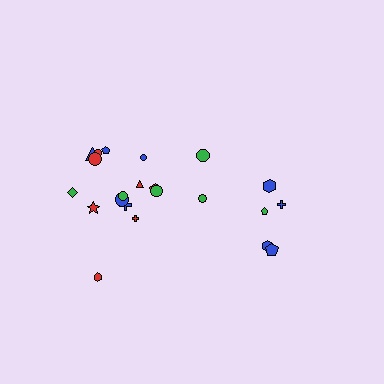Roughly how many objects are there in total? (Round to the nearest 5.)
Roughly 20 objects in total.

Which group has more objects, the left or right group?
The left group.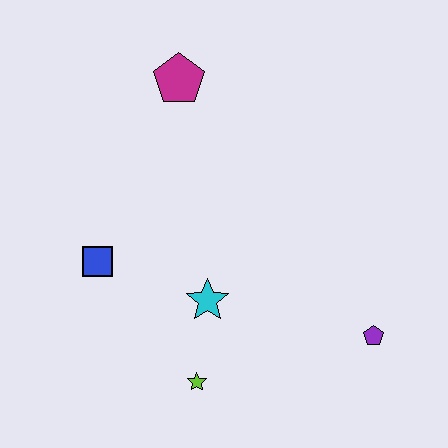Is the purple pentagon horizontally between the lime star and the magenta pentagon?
No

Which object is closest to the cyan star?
The lime star is closest to the cyan star.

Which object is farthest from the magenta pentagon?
The purple pentagon is farthest from the magenta pentagon.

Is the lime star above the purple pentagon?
No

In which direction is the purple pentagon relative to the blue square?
The purple pentagon is to the right of the blue square.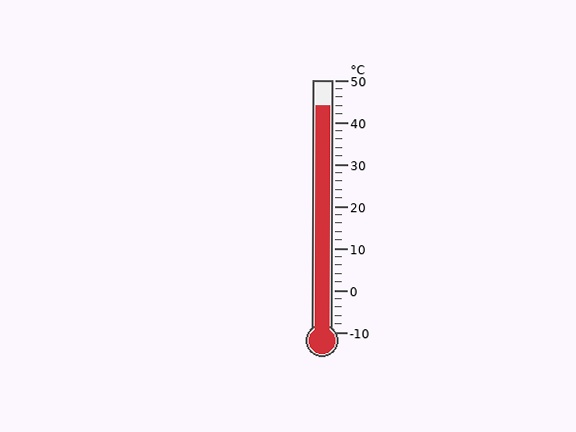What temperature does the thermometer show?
The thermometer shows approximately 44°C.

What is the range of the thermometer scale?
The thermometer scale ranges from -10°C to 50°C.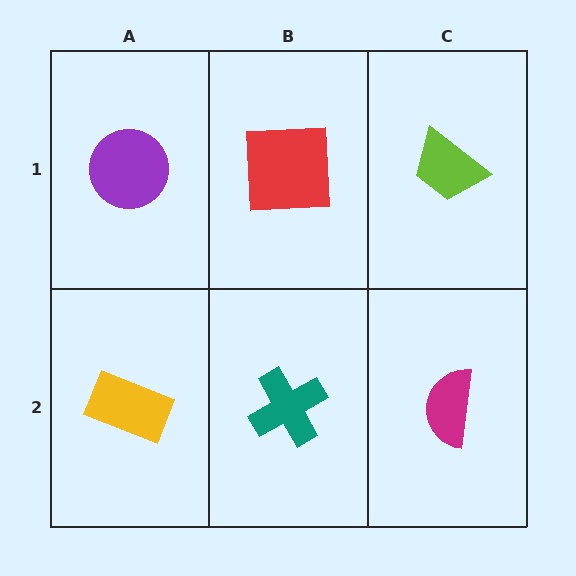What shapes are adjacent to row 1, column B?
A teal cross (row 2, column B), a purple circle (row 1, column A), a lime trapezoid (row 1, column C).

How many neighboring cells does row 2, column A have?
2.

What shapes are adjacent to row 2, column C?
A lime trapezoid (row 1, column C), a teal cross (row 2, column B).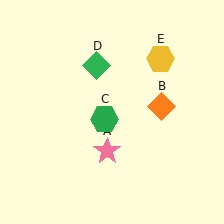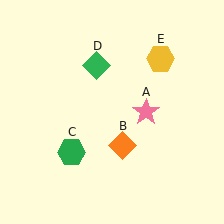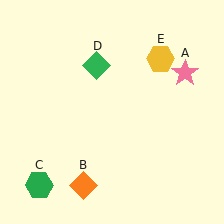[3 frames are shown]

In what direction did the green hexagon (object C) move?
The green hexagon (object C) moved down and to the left.